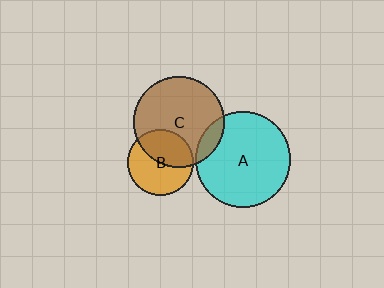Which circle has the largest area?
Circle A (cyan).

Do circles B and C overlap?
Yes.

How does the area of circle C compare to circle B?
Approximately 1.9 times.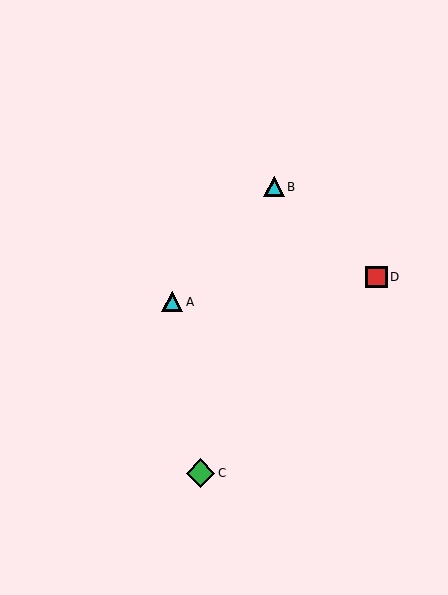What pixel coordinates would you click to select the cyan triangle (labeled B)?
Click at (274, 187) to select the cyan triangle B.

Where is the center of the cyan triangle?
The center of the cyan triangle is at (172, 302).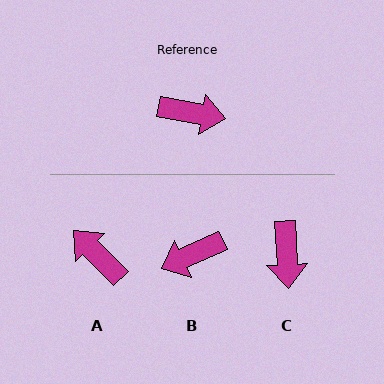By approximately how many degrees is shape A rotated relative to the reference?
Approximately 144 degrees counter-clockwise.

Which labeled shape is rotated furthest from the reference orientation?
B, about 146 degrees away.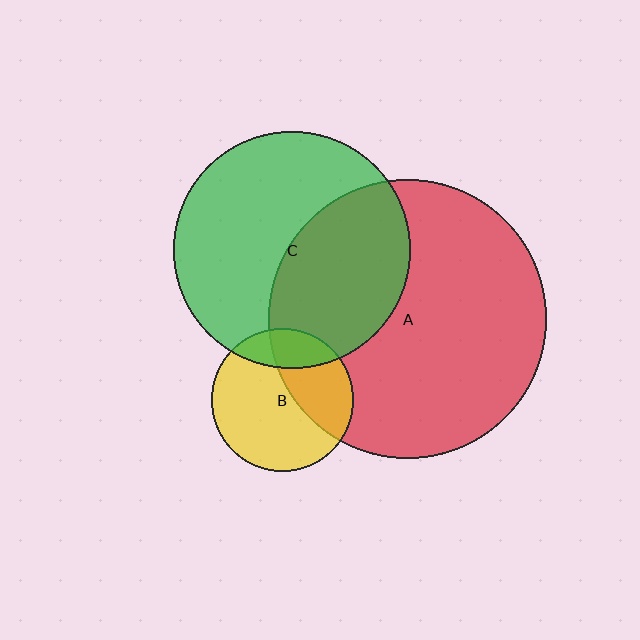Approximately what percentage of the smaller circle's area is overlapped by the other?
Approximately 45%.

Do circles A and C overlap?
Yes.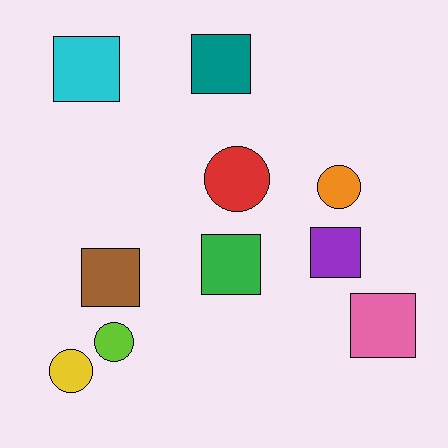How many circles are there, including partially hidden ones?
There are 4 circles.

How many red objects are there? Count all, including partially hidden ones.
There is 1 red object.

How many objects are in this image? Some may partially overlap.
There are 10 objects.